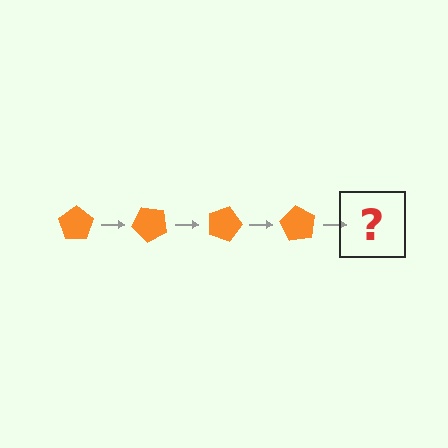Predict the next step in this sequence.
The next step is an orange pentagon rotated 180 degrees.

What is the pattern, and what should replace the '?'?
The pattern is that the pentagon rotates 45 degrees each step. The '?' should be an orange pentagon rotated 180 degrees.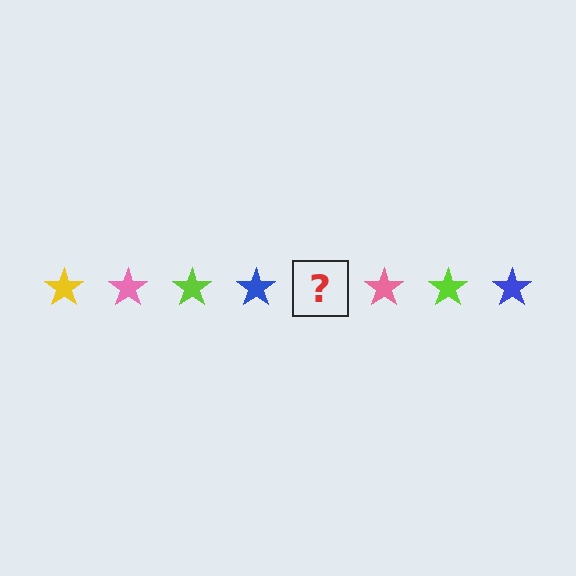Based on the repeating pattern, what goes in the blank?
The blank should be a yellow star.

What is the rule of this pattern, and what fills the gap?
The rule is that the pattern cycles through yellow, pink, lime, blue stars. The gap should be filled with a yellow star.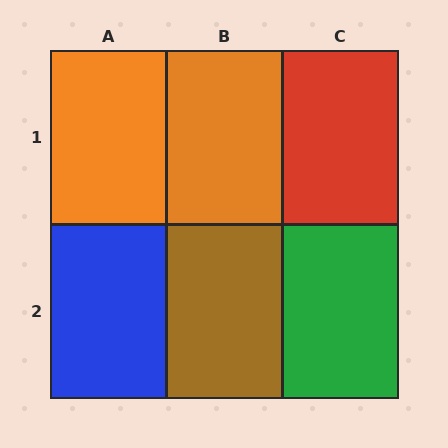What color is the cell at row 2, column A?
Blue.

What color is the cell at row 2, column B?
Brown.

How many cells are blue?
1 cell is blue.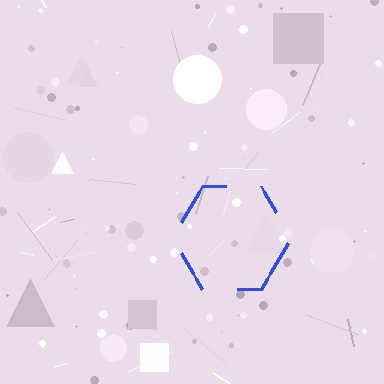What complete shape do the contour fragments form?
The contour fragments form a hexagon.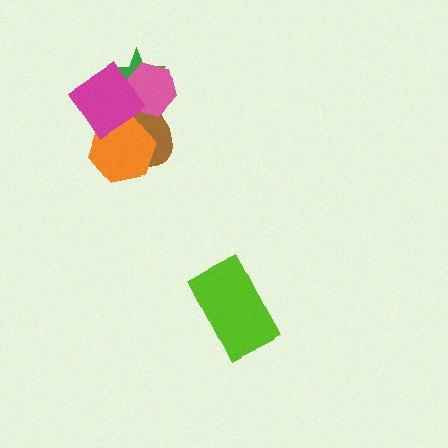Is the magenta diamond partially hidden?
No, no other shape covers it.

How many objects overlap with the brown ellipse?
4 objects overlap with the brown ellipse.